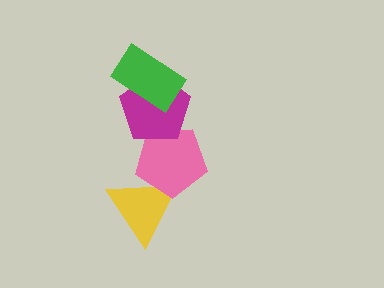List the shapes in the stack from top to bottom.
From top to bottom: the green rectangle, the magenta pentagon, the pink pentagon, the yellow triangle.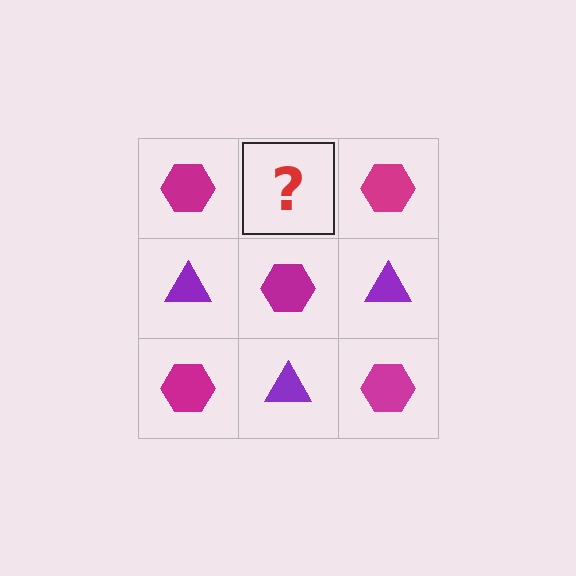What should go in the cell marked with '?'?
The missing cell should contain a purple triangle.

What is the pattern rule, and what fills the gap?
The rule is that it alternates magenta hexagon and purple triangle in a checkerboard pattern. The gap should be filled with a purple triangle.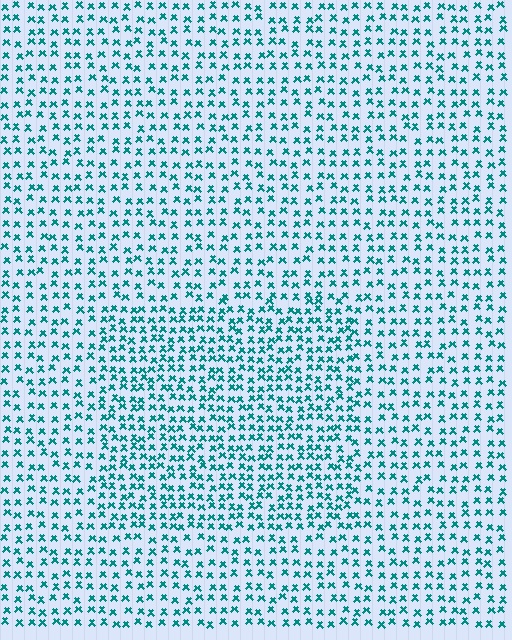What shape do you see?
I see a rectangle.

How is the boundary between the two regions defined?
The boundary is defined by a change in element density (approximately 1.5x ratio). All elements are the same color, size, and shape.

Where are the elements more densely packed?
The elements are more densely packed inside the rectangle boundary.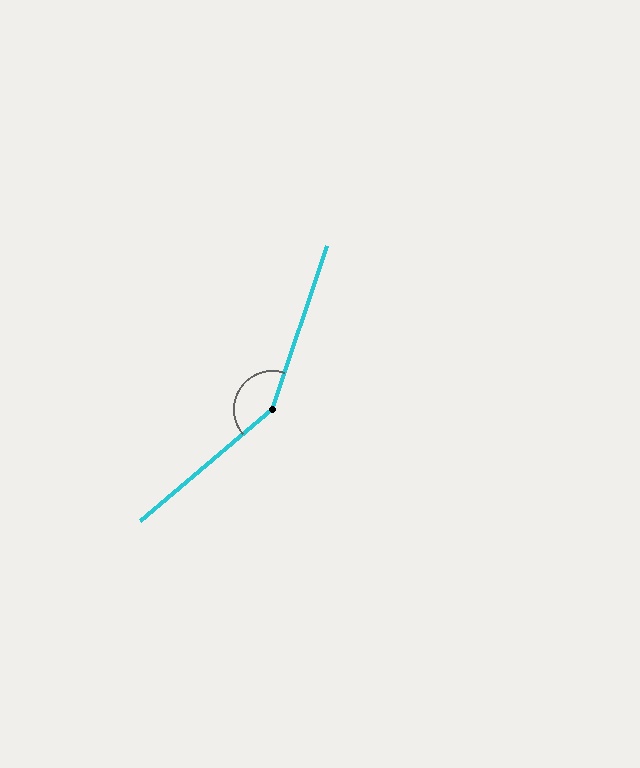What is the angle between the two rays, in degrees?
Approximately 149 degrees.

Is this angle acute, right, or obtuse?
It is obtuse.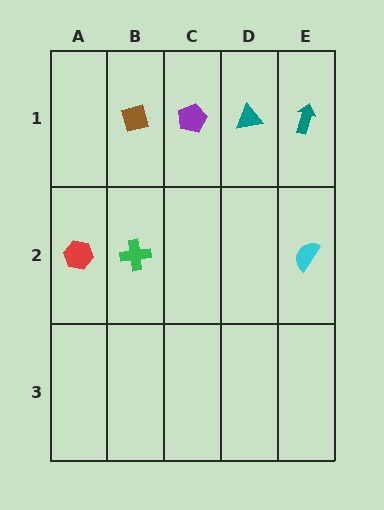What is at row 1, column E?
A teal arrow.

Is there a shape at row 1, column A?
No, that cell is empty.